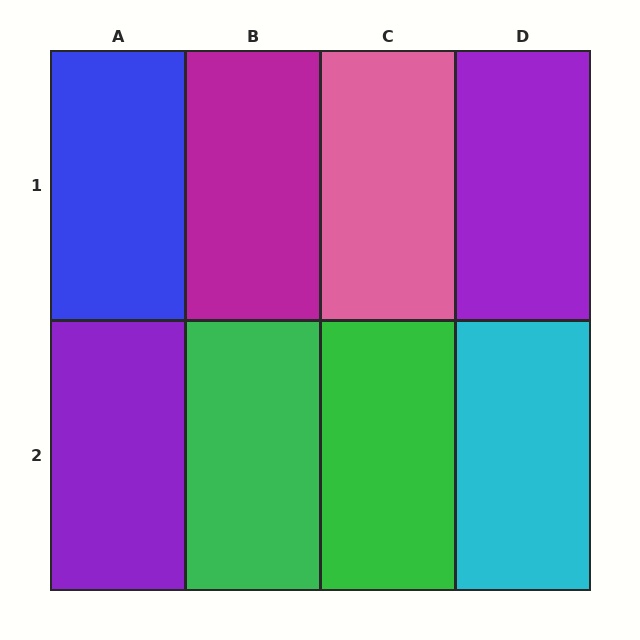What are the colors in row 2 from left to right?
Purple, green, green, cyan.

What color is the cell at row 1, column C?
Pink.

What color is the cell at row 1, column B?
Magenta.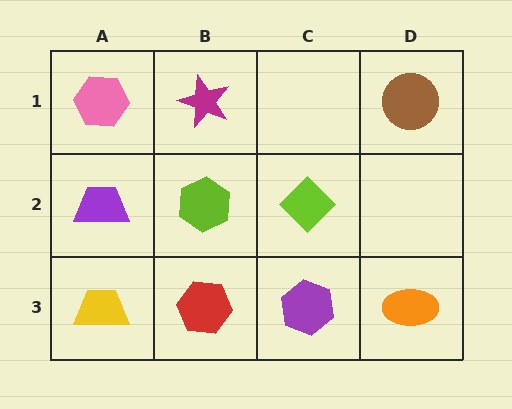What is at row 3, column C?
A purple hexagon.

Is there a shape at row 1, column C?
No, that cell is empty.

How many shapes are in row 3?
4 shapes.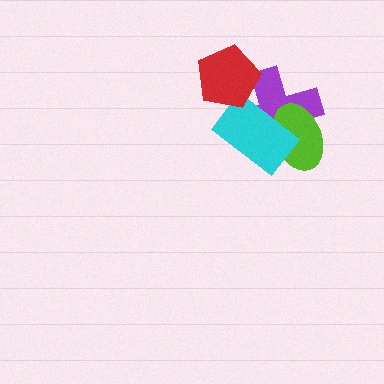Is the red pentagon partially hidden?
No, no other shape covers it.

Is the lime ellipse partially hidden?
Yes, it is partially covered by another shape.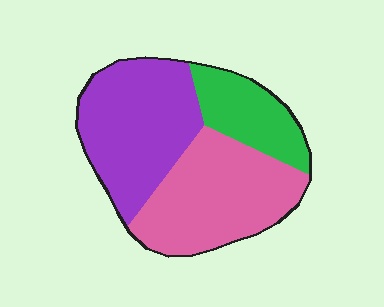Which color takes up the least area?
Green, at roughly 20%.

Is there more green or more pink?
Pink.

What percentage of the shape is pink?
Pink takes up about two fifths (2/5) of the shape.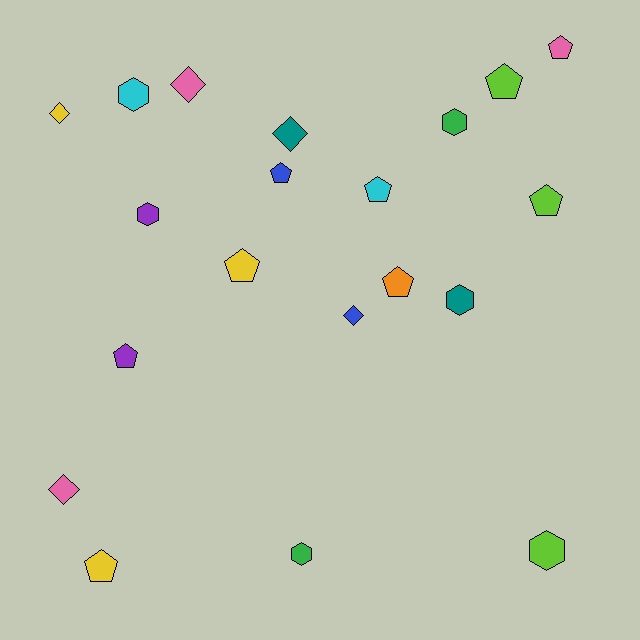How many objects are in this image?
There are 20 objects.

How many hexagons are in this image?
There are 6 hexagons.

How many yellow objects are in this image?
There are 3 yellow objects.